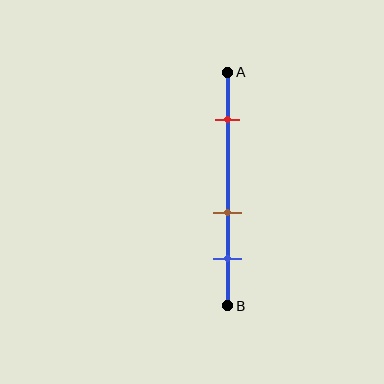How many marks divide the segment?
There are 3 marks dividing the segment.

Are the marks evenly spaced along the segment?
No, the marks are not evenly spaced.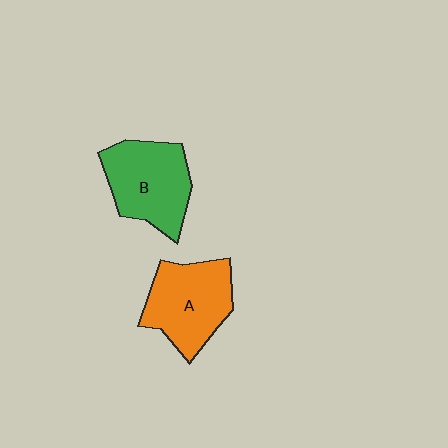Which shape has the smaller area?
Shape A (orange).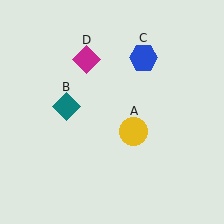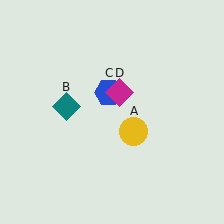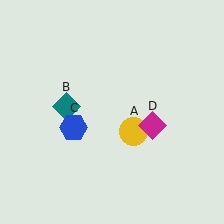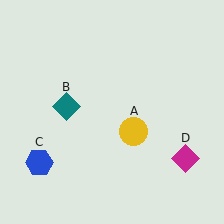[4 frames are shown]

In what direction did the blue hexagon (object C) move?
The blue hexagon (object C) moved down and to the left.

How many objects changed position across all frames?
2 objects changed position: blue hexagon (object C), magenta diamond (object D).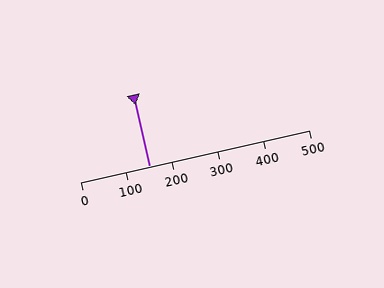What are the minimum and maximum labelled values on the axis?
The axis runs from 0 to 500.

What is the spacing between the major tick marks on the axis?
The major ticks are spaced 100 apart.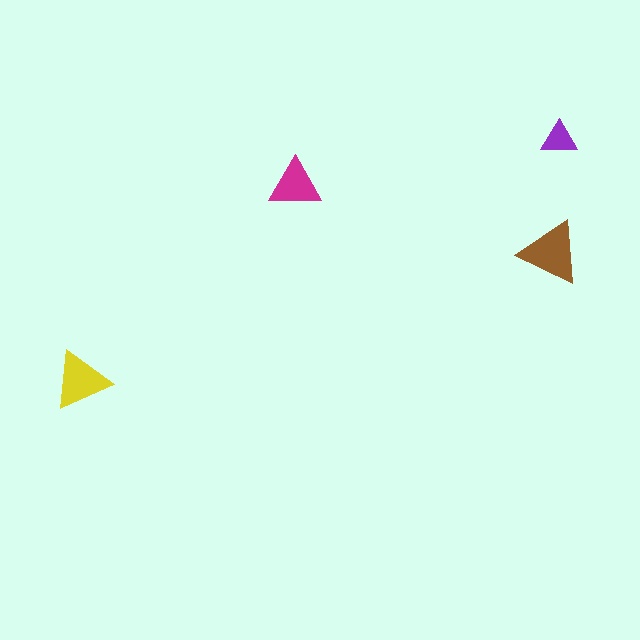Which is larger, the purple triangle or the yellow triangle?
The yellow one.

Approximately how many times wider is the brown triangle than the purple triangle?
About 2 times wider.